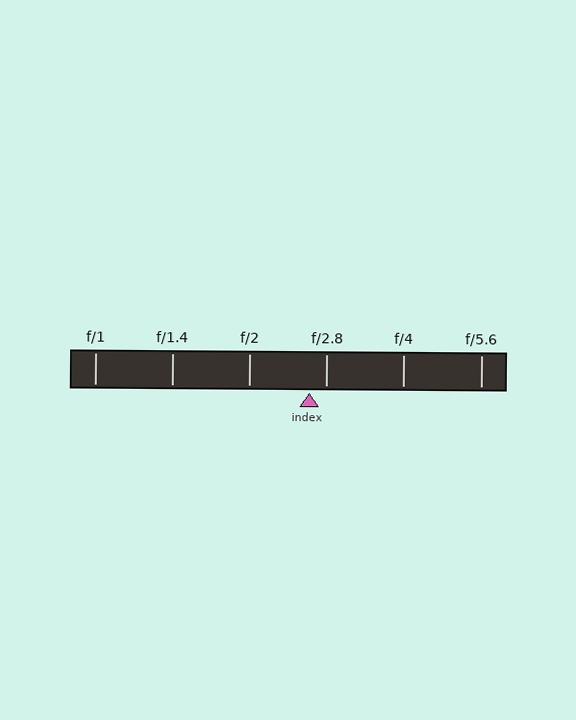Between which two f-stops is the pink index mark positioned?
The index mark is between f/2 and f/2.8.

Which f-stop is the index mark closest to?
The index mark is closest to f/2.8.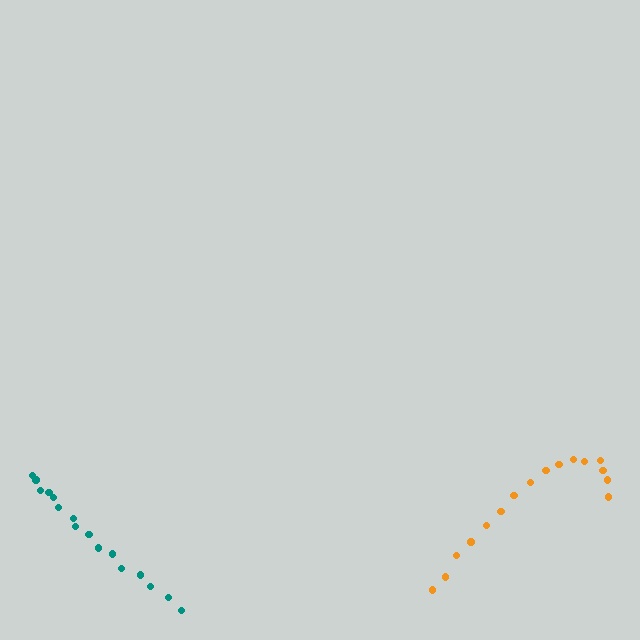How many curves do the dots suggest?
There are 2 distinct paths.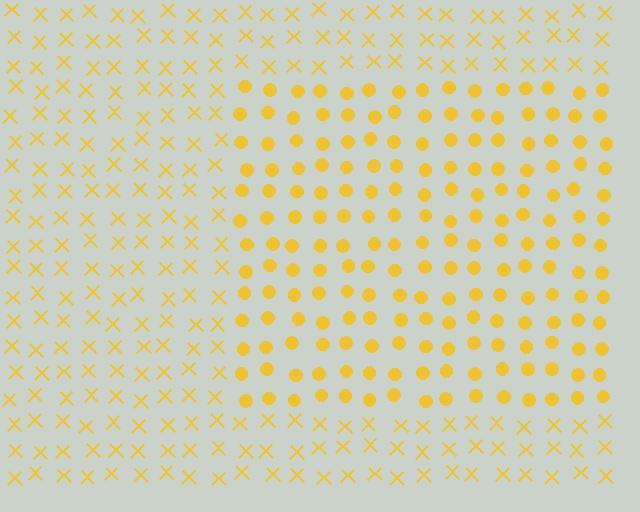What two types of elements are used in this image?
The image uses circles inside the rectangle region and X marks outside it.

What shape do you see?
I see a rectangle.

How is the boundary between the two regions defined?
The boundary is defined by a change in element shape: circles inside vs. X marks outside. All elements share the same color and spacing.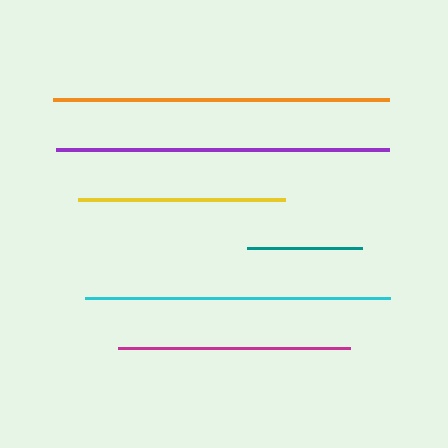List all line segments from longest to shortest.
From longest to shortest: orange, purple, cyan, magenta, yellow, teal.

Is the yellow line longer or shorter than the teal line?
The yellow line is longer than the teal line.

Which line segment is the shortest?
The teal line is the shortest at approximately 115 pixels.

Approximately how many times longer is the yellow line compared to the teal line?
The yellow line is approximately 1.8 times the length of the teal line.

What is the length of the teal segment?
The teal segment is approximately 115 pixels long.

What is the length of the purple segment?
The purple segment is approximately 333 pixels long.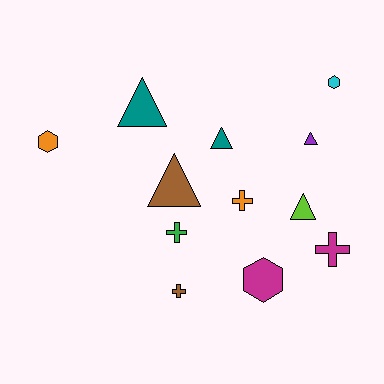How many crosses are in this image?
There are 4 crosses.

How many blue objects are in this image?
There are no blue objects.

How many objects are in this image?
There are 12 objects.